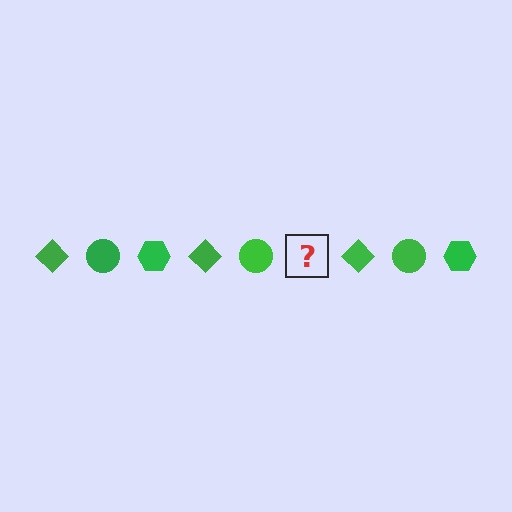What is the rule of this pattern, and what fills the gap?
The rule is that the pattern cycles through diamond, circle, hexagon shapes in green. The gap should be filled with a green hexagon.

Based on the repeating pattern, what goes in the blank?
The blank should be a green hexagon.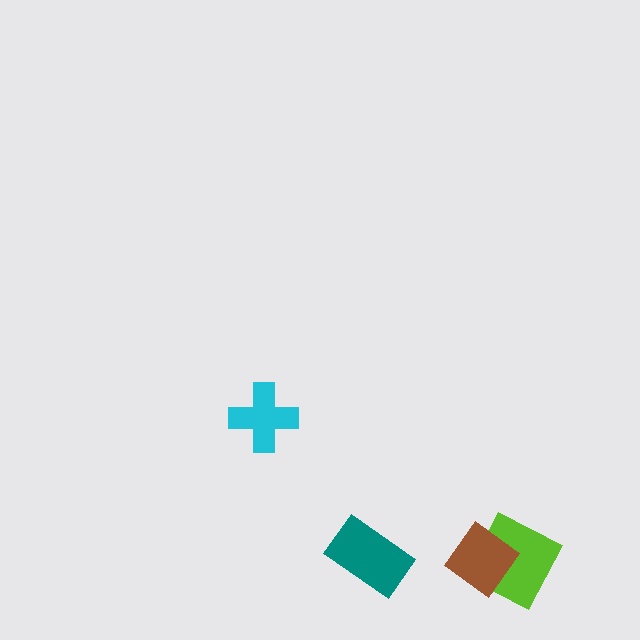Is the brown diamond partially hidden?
No, no other shape covers it.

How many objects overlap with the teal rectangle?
0 objects overlap with the teal rectangle.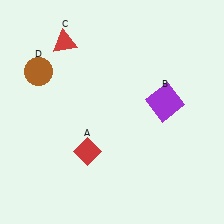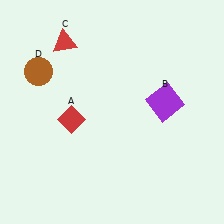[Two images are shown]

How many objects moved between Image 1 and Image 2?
1 object moved between the two images.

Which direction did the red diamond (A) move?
The red diamond (A) moved up.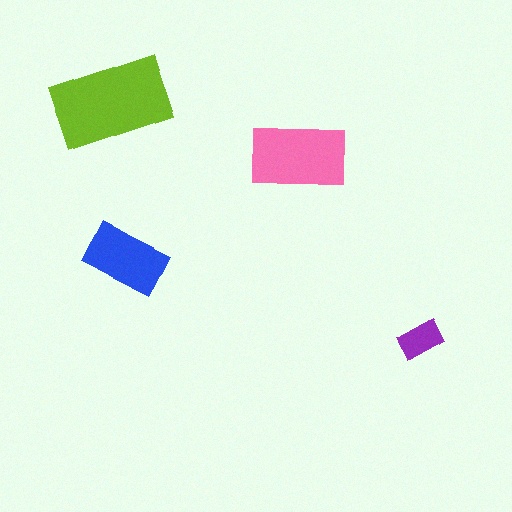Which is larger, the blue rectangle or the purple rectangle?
The blue one.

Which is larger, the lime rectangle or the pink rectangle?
The lime one.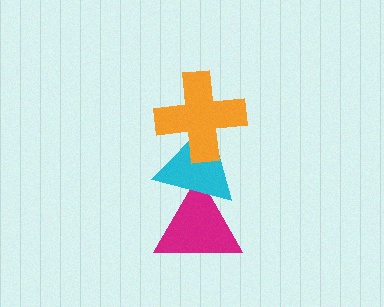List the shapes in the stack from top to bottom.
From top to bottom: the orange cross, the cyan triangle, the magenta triangle.